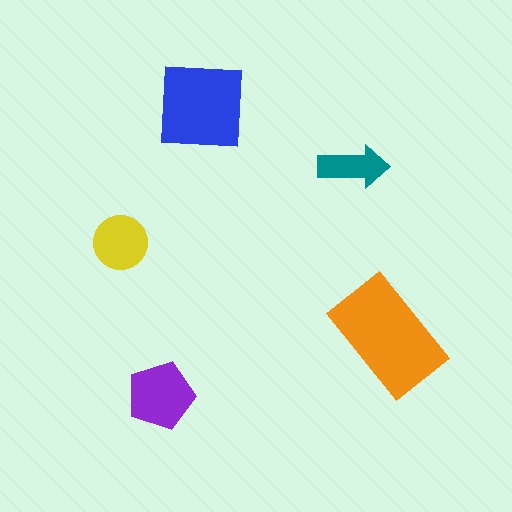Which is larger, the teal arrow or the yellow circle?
The yellow circle.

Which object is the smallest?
The teal arrow.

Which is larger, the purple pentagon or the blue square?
The blue square.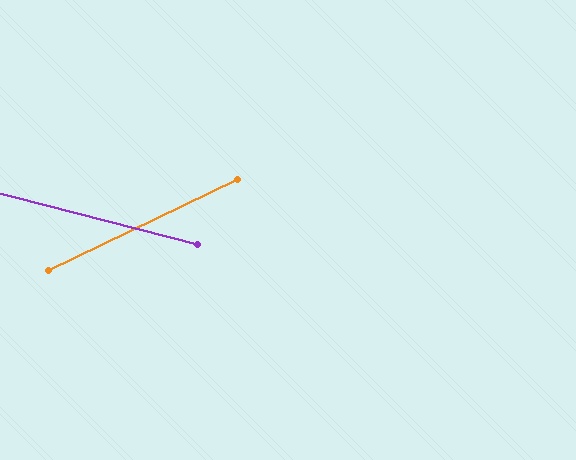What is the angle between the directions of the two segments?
Approximately 40 degrees.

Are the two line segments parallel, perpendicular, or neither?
Neither parallel nor perpendicular — they differ by about 40°.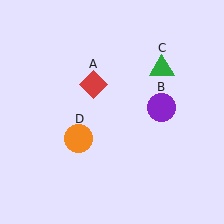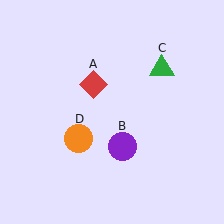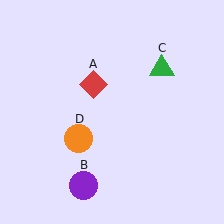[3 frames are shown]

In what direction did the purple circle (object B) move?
The purple circle (object B) moved down and to the left.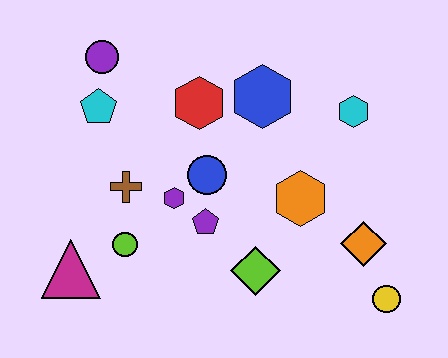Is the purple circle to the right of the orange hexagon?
No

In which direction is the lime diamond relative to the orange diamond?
The lime diamond is to the left of the orange diamond.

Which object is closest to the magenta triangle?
The lime circle is closest to the magenta triangle.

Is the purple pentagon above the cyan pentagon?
No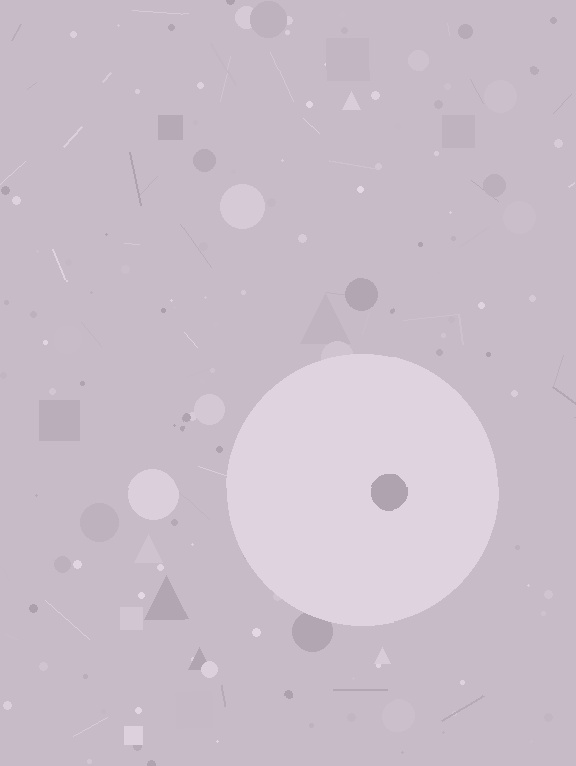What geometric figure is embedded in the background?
A circle is embedded in the background.